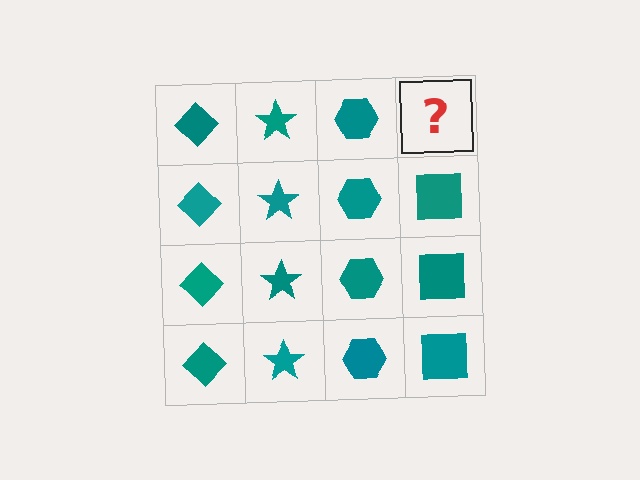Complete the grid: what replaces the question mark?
The question mark should be replaced with a teal square.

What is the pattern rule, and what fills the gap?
The rule is that each column has a consistent shape. The gap should be filled with a teal square.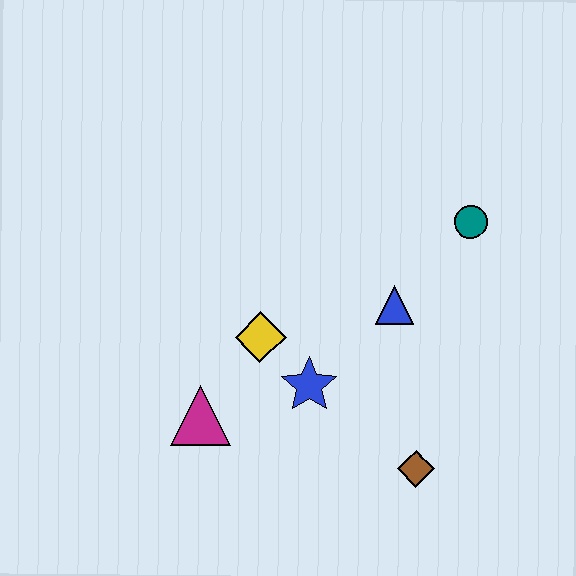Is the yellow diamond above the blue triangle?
No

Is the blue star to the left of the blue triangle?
Yes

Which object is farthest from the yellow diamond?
The teal circle is farthest from the yellow diamond.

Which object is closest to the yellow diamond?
The blue star is closest to the yellow diamond.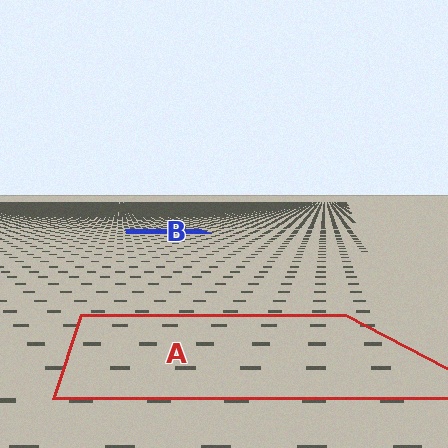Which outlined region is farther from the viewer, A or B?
Region B is farther from the viewer — the texture elements inside it appear smaller and more densely packed.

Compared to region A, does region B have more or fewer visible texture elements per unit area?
Region B has more texture elements per unit area — they are packed more densely because it is farther away.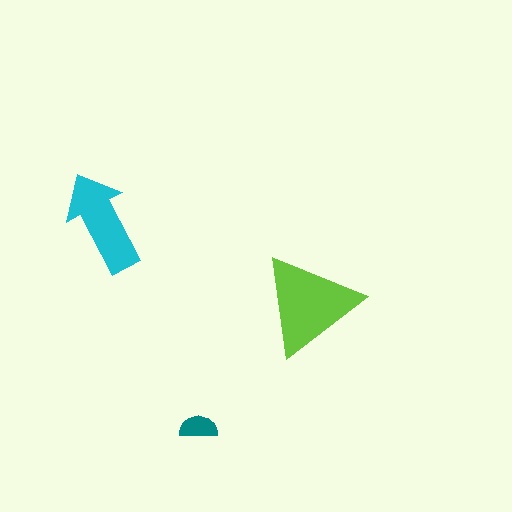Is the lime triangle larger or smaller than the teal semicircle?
Larger.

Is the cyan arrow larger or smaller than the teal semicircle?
Larger.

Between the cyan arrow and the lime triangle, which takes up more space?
The lime triangle.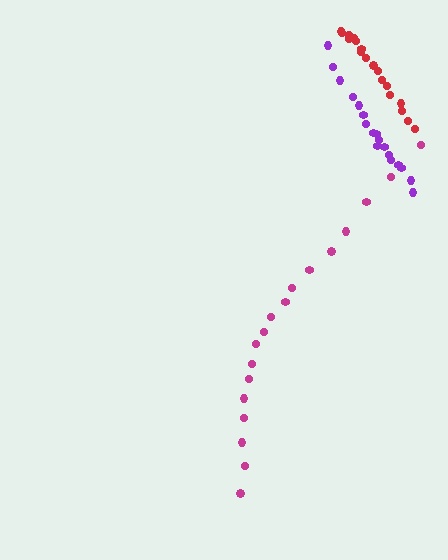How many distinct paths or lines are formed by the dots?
There are 3 distinct paths.